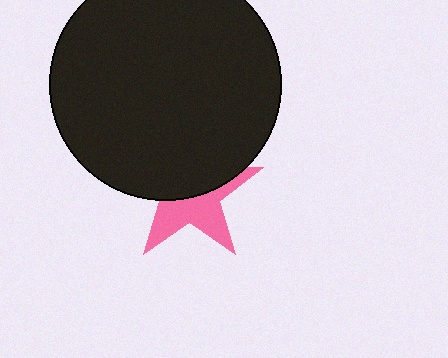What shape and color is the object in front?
The object in front is a black circle.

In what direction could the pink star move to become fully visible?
The pink star could move down. That would shift it out from behind the black circle entirely.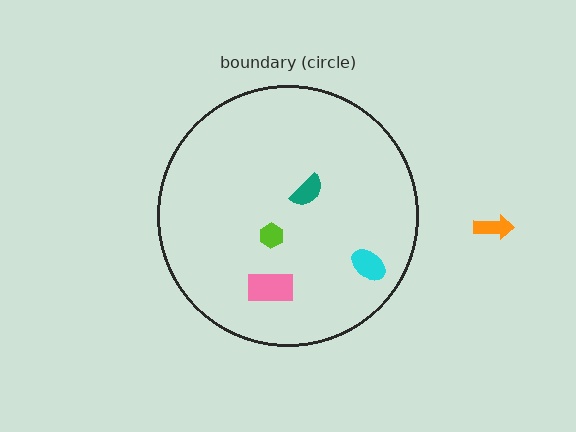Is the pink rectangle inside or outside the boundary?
Inside.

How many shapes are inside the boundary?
4 inside, 1 outside.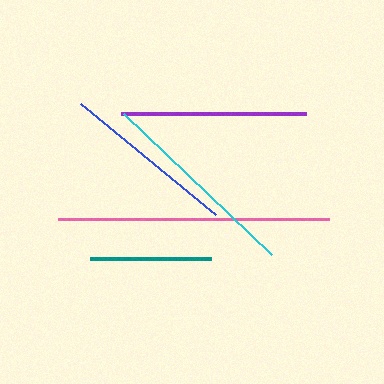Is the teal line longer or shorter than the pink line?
The pink line is longer than the teal line.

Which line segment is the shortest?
The teal line is the shortest at approximately 122 pixels.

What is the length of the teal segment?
The teal segment is approximately 122 pixels long.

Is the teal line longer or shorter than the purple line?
The purple line is longer than the teal line.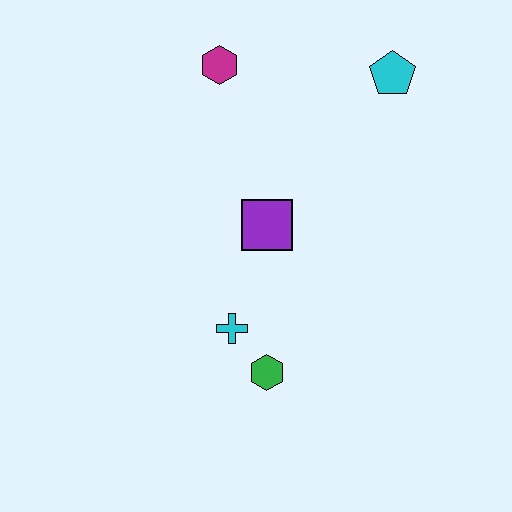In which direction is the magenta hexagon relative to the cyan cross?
The magenta hexagon is above the cyan cross.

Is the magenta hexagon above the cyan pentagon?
Yes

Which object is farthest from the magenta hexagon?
The green hexagon is farthest from the magenta hexagon.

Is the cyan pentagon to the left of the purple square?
No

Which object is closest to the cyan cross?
The green hexagon is closest to the cyan cross.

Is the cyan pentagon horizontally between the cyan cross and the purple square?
No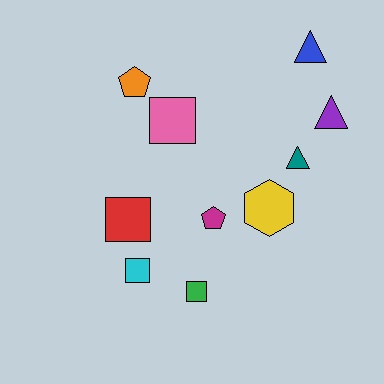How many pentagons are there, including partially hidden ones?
There are 2 pentagons.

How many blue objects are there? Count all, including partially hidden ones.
There is 1 blue object.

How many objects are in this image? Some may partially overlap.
There are 10 objects.